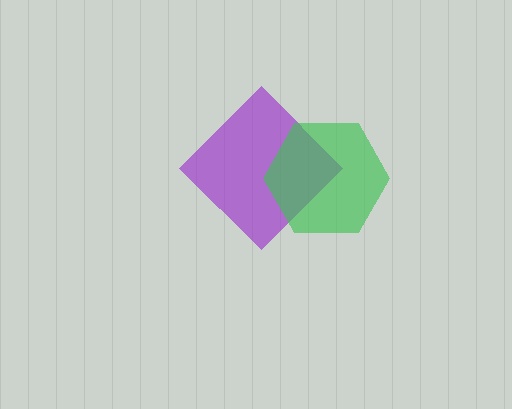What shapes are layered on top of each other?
The layered shapes are: a purple diamond, a green hexagon.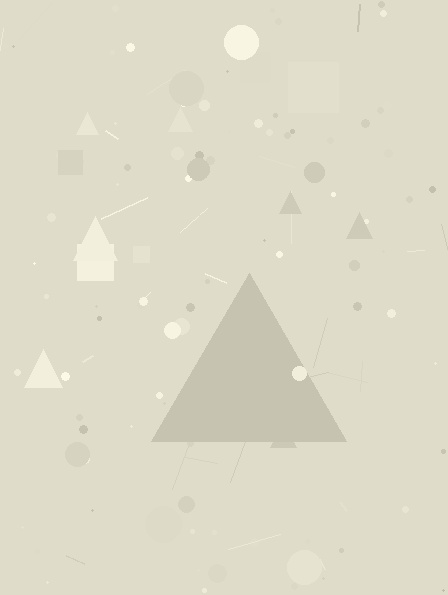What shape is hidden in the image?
A triangle is hidden in the image.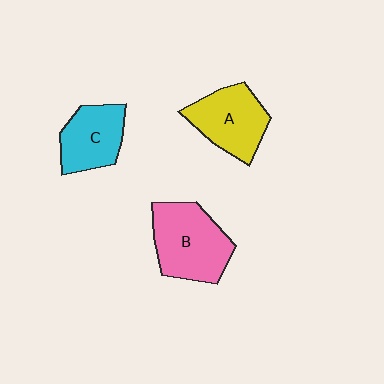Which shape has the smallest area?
Shape C (cyan).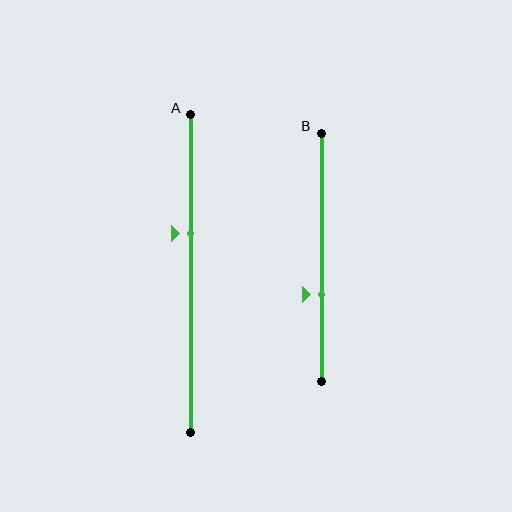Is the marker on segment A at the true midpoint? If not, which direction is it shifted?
No, the marker on segment A is shifted upward by about 13% of the segment length.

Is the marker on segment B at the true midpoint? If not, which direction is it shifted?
No, the marker on segment B is shifted downward by about 15% of the segment length.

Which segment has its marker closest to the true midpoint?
Segment A has its marker closest to the true midpoint.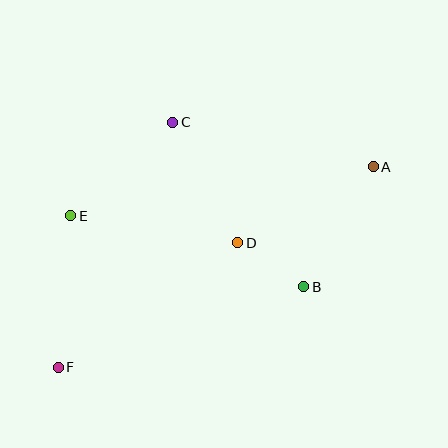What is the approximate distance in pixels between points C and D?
The distance between C and D is approximately 137 pixels.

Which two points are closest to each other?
Points B and D are closest to each other.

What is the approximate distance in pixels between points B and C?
The distance between B and C is approximately 210 pixels.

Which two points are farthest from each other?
Points A and F are farthest from each other.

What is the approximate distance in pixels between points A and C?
The distance between A and C is approximately 206 pixels.